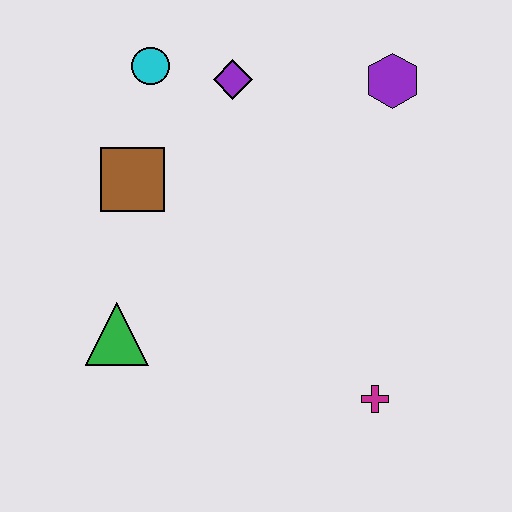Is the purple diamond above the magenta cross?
Yes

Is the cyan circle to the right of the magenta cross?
No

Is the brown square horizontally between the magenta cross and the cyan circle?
No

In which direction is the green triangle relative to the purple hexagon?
The green triangle is to the left of the purple hexagon.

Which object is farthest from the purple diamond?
The magenta cross is farthest from the purple diamond.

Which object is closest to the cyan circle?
The purple diamond is closest to the cyan circle.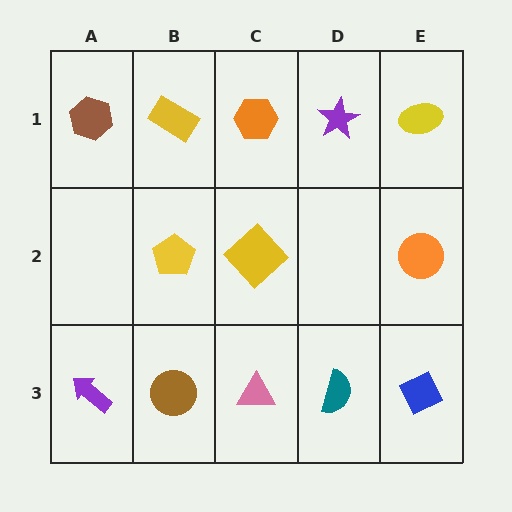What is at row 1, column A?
A brown hexagon.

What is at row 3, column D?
A teal semicircle.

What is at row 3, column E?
A blue diamond.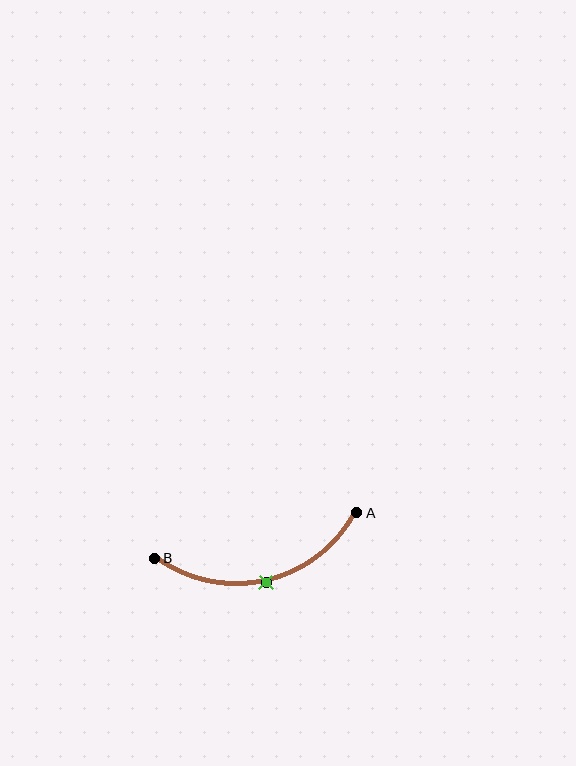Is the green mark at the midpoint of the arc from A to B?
Yes. The green mark lies on the arc at equal arc-length from both A and B — it is the arc midpoint.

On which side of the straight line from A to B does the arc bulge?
The arc bulges below the straight line connecting A and B.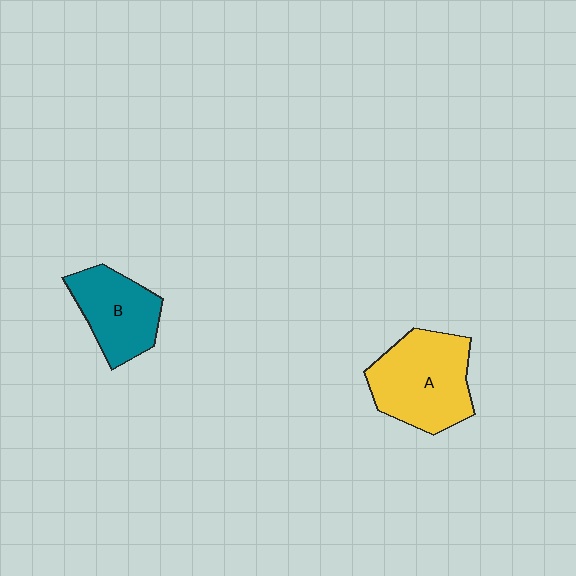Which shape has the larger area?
Shape A (yellow).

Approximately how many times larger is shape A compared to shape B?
Approximately 1.4 times.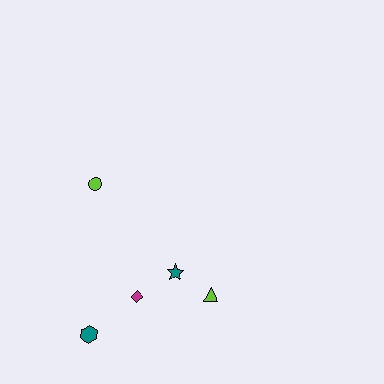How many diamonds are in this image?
There is 1 diamond.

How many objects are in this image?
There are 5 objects.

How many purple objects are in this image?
There are no purple objects.